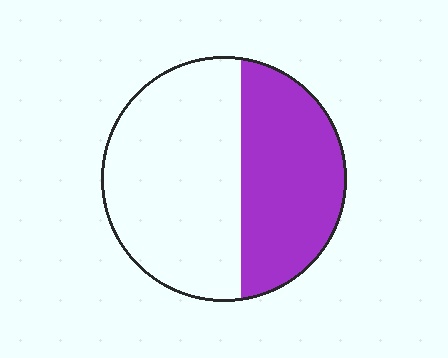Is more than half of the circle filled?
No.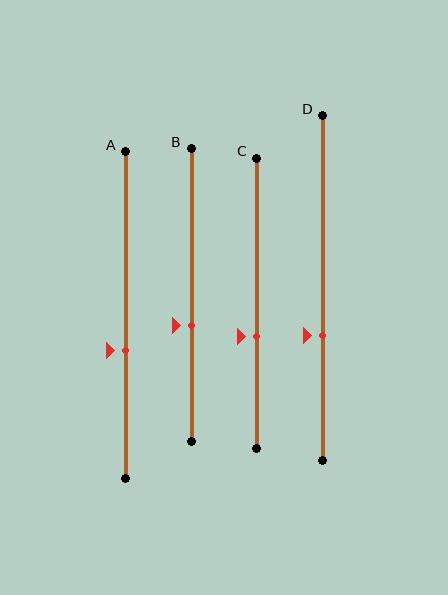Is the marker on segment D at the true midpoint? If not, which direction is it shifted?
No, the marker on segment D is shifted downward by about 14% of the segment length.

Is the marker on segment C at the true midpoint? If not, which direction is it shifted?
No, the marker on segment C is shifted downward by about 12% of the segment length.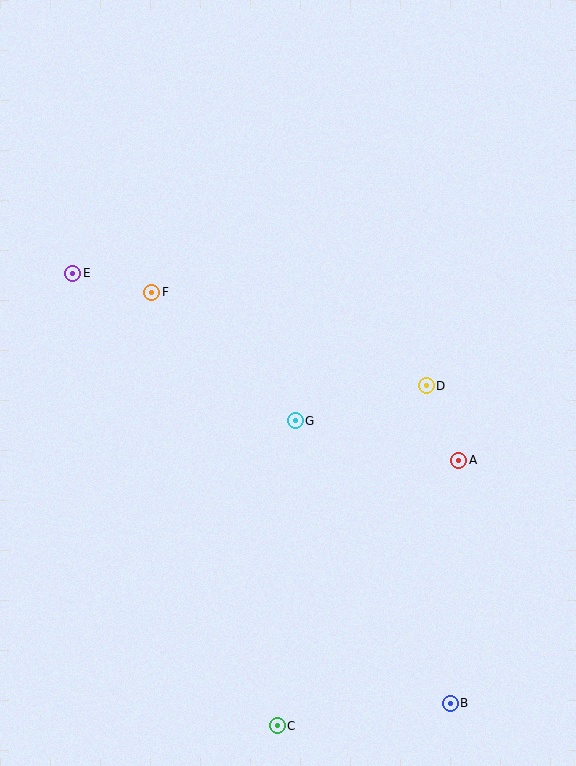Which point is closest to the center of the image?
Point G at (295, 421) is closest to the center.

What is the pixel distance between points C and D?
The distance between C and D is 371 pixels.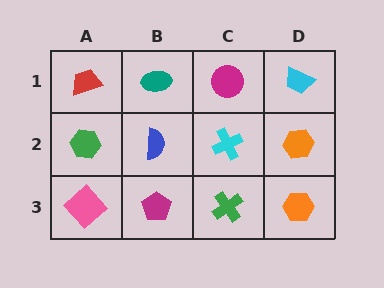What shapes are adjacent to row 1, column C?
A cyan cross (row 2, column C), a teal ellipse (row 1, column B), a cyan trapezoid (row 1, column D).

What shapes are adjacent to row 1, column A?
A green hexagon (row 2, column A), a teal ellipse (row 1, column B).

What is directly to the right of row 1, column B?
A magenta circle.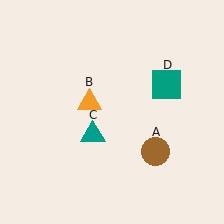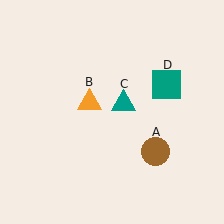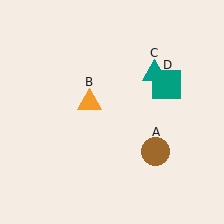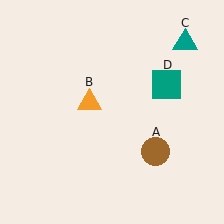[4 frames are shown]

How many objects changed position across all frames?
1 object changed position: teal triangle (object C).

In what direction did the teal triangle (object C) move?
The teal triangle (object C) moved up and to the right.